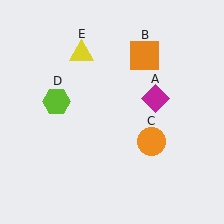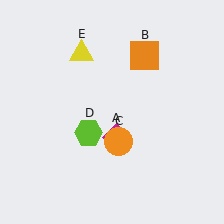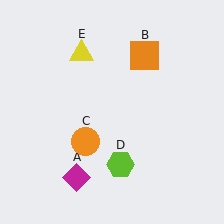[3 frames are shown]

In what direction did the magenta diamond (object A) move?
The magenta diamond (object A) moved down and to the left.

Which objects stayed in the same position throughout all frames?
Orange square (object B) and yellow triangle (object E) remained stationary.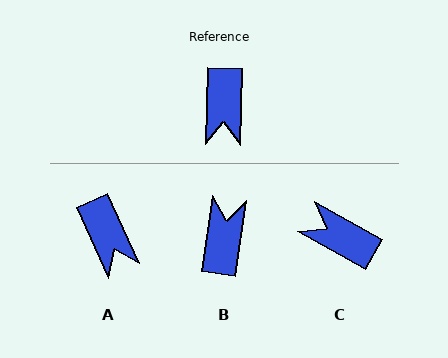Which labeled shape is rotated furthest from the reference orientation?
B, about 173 degrees away.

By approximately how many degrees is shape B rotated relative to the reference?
Approximately 173 degrees counter-clockwise.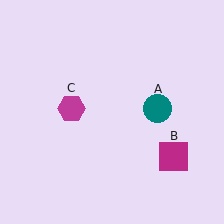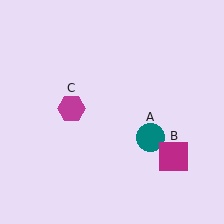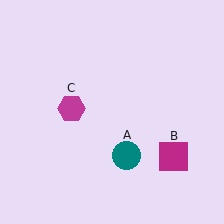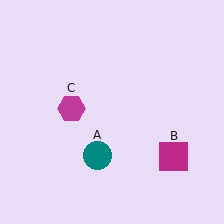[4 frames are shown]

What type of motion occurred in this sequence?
The teal circle (object A) rotated clockwise around the center of the scene.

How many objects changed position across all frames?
1 object changed position: teal circle (object A).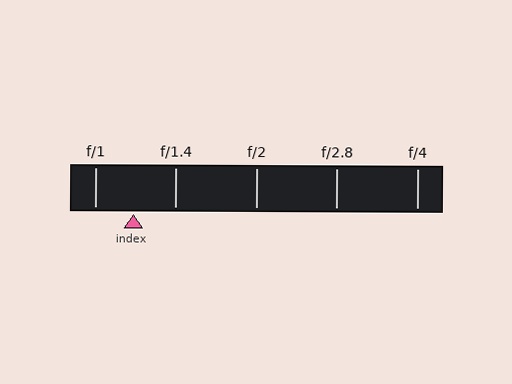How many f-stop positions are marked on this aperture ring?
There are 5 f-stop positions marked.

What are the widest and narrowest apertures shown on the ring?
The widest aperture shown is f/1 and the narrowest is f/4.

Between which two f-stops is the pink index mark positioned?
The index mark is between f/1 and f/1.4.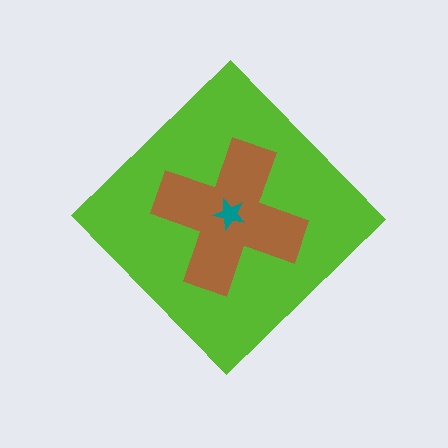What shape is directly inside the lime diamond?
The brown cross.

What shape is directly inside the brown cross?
The teal star.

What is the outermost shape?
The lime diamond.